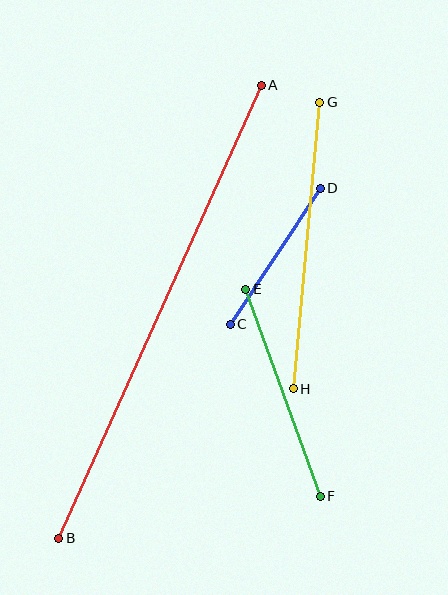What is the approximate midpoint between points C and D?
The midpoint is at approximately (275, 256) pixels.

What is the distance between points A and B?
The distance is approximately 496 pixels.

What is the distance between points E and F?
The distance is approximately 220 pixels.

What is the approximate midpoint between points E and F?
The midpoint is at approximately (283, 393) pixels.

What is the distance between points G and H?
The distance is approximately 288 pixels.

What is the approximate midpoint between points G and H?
The midpoint is at approximately (306, 246) pixels.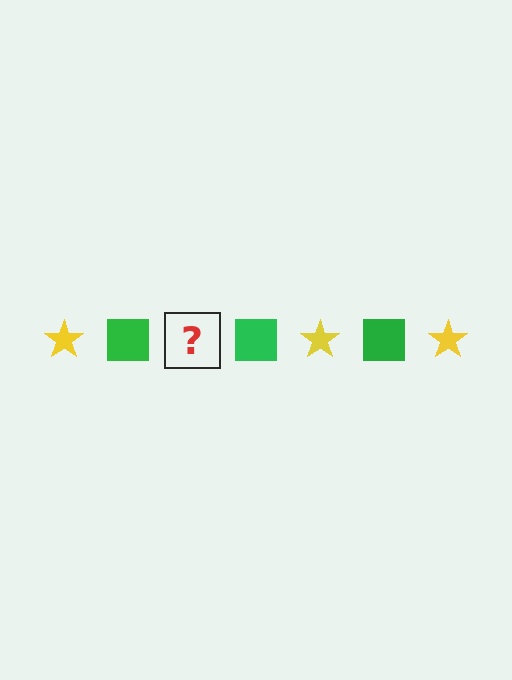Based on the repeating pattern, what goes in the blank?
The blank should be a yellow star.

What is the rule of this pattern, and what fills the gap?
The rule is that the pattern alternates between yellow star and green square. The gap should be filled with a yellow star.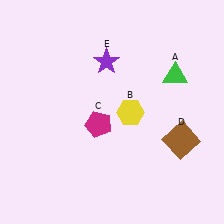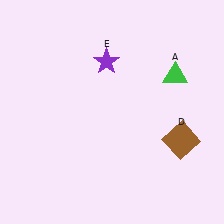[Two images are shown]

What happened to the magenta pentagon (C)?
The magenta pentagon (C) was removed in Image 2. It was in the bottom-left area of Image 1.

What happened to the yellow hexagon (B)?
The yellow hexagon (B) was removed in Image 2. It was in the bottom-right area of Image 1.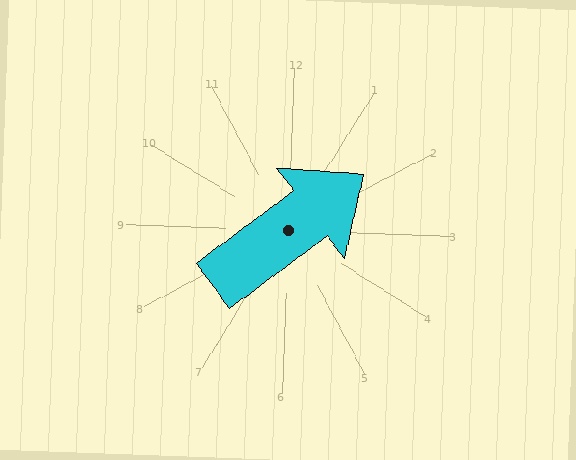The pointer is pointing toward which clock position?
Roughly 2 o'clock.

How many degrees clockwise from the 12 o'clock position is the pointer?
Approximately 51 degrees.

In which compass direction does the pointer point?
Northeast.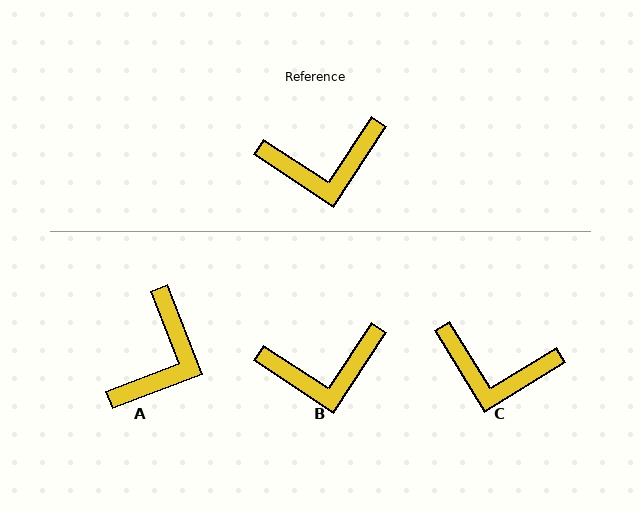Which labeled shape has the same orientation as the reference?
B.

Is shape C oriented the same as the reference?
No, it is off by about 25 degrees.